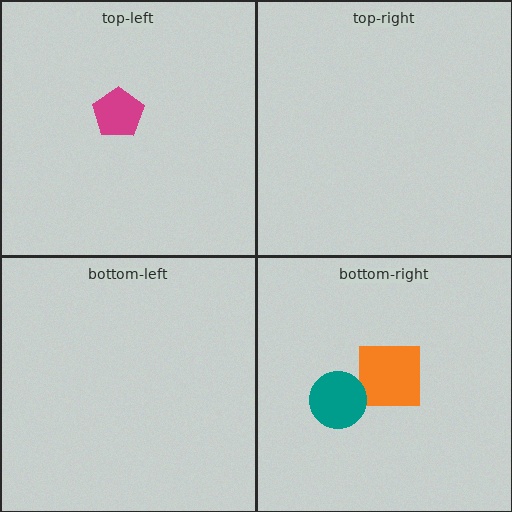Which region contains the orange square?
The bottom-right region.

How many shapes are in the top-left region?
1.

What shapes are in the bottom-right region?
The orange square, the teal circle.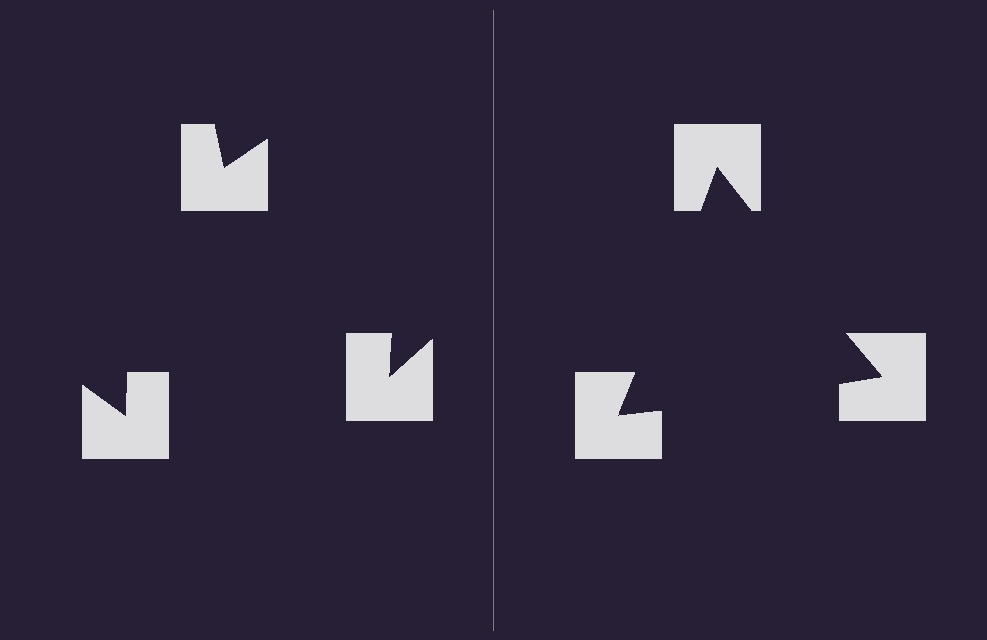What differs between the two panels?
The notched squares are positioned identically on both sides; only the wedge orientations differ. On the right they align to a triangle; on the left they are misaligned.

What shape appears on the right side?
An illusory triangle.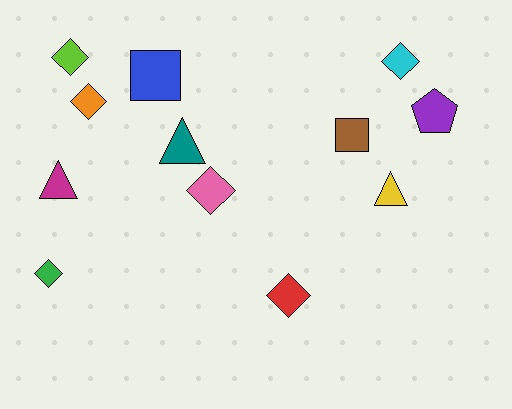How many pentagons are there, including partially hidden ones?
There is 1 pentagon.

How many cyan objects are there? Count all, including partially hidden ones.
There is 1 cyan object.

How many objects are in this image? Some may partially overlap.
There are 12 objects.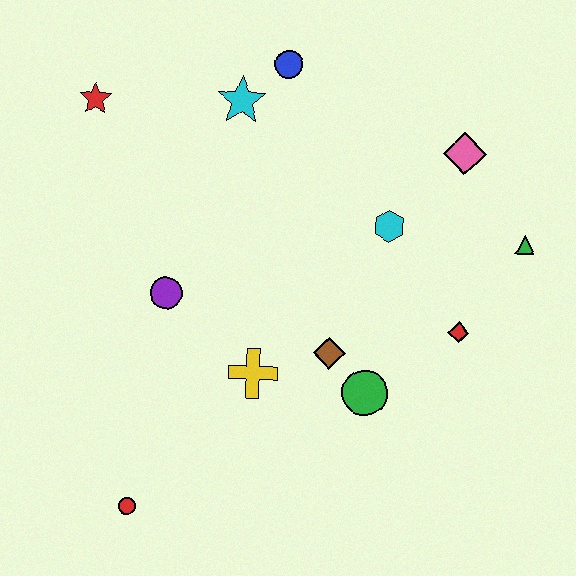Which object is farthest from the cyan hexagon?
The red circle is farthest from the cyan hexagon.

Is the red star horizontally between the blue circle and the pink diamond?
No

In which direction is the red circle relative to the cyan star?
The red circle is below the cyan star.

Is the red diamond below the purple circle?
Yes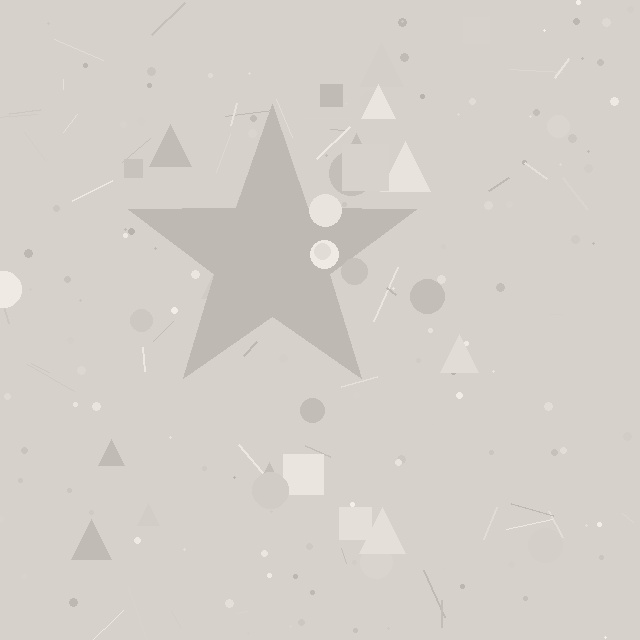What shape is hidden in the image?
A star is hidden in the image.